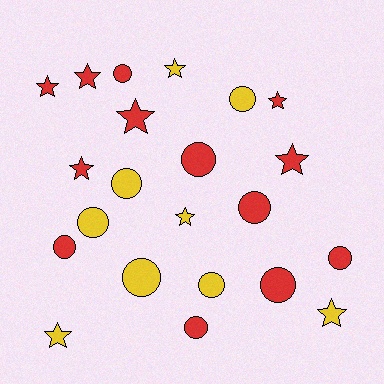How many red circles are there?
There are 7 red circles.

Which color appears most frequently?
Red, with 13 objects.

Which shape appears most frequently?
Circle, with 12 objects.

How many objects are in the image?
There are 22 objects.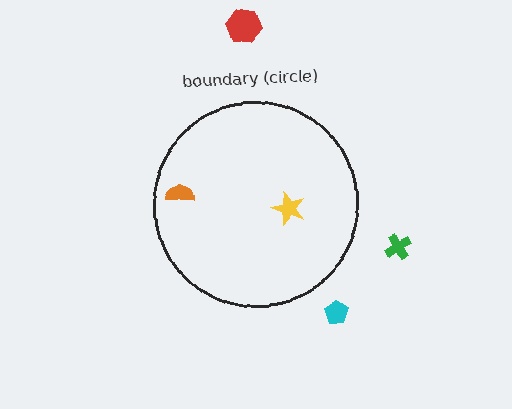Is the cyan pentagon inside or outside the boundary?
Outside.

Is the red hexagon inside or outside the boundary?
Outside.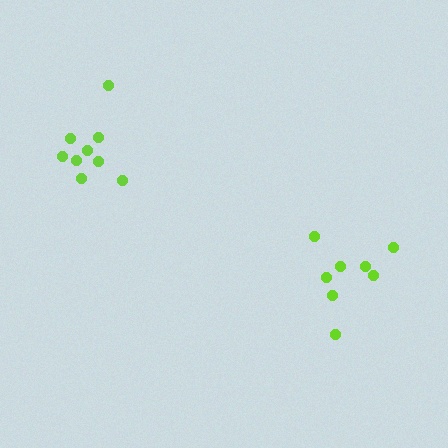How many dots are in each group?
Group 1: 9 dots, Group 2: 8 dots (17 total).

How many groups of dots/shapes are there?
There are 2 groups.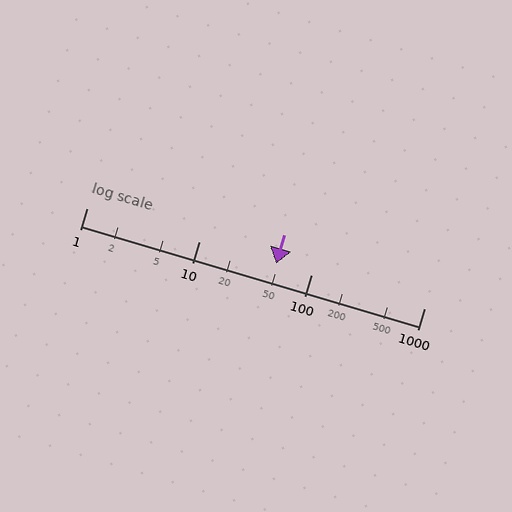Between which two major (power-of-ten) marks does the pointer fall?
The pointer is between 10 and 100.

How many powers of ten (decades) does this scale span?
The scale spans 3 decades, from 1 to 1000.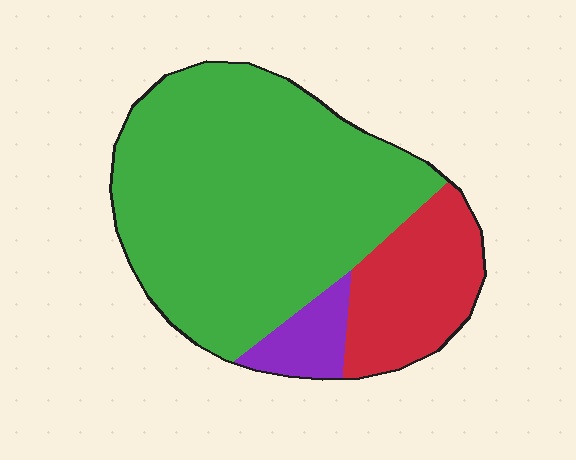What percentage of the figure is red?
Red covers about 20% of the figure.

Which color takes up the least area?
Purple, at roughly 5%.